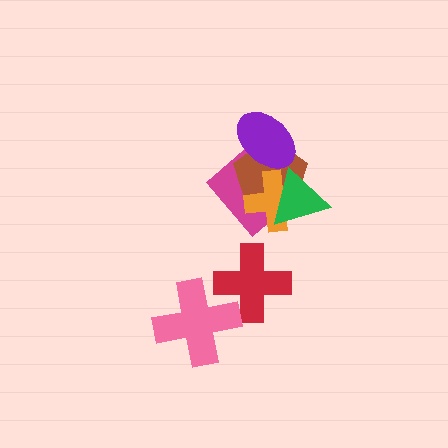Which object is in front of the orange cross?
The green triangle is in front of the orange cross.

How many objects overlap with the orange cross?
3 objects overlap with the orange cross.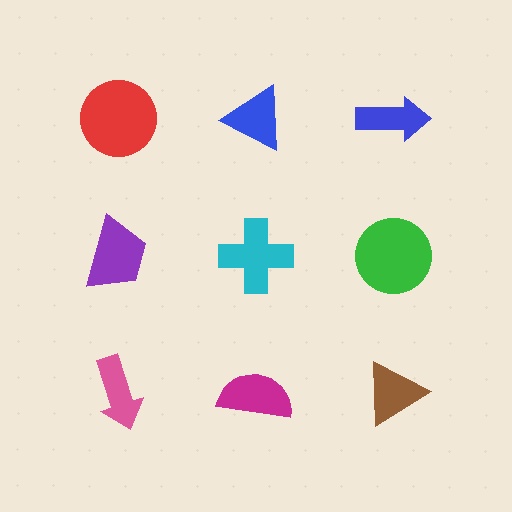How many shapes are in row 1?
3 shapes.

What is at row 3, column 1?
A pink arrow.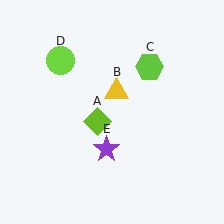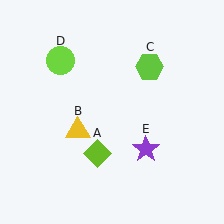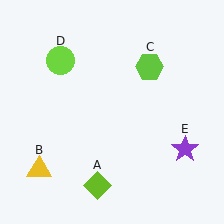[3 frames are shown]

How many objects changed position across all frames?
3 objects changed position: lime diamond (object A), yellow triangle (object B), purple star (object E).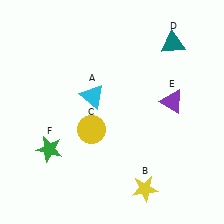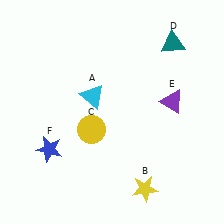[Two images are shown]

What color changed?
The star (F) changed from green in Image 1 to blue in Image 2.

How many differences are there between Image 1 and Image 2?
There is 1 difference between the two images.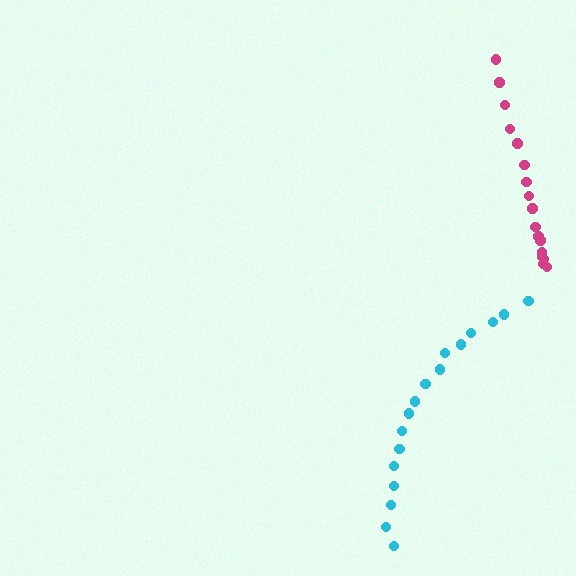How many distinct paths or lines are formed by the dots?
There are 2 distinct paths.